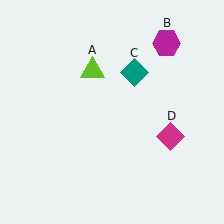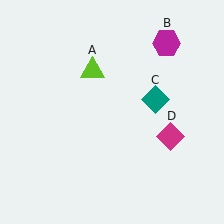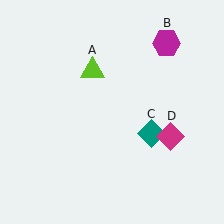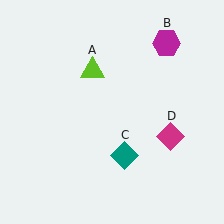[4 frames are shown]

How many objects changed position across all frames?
1 object changed position: teal diamond (object C).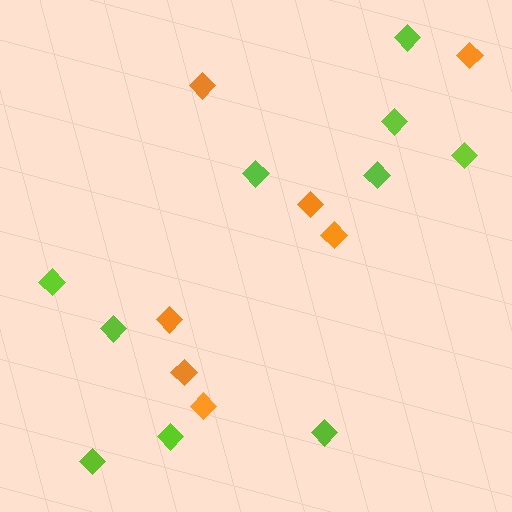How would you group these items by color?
There are 2 groups: one group of orange diamonds (7) and one group of lime diamonds (10).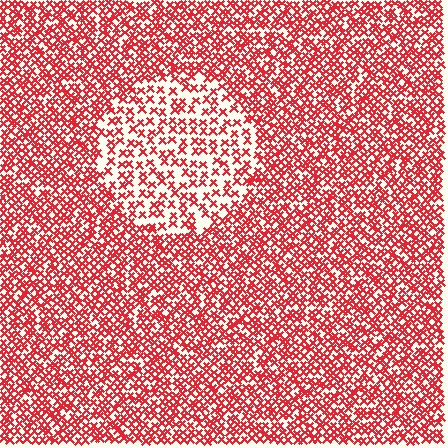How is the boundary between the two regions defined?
The boundary is defined by a change in element density (approximately 1.9x ratio). All elements are the same color, size, and shape.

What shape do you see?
I see a circle.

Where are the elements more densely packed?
The elements are more densely packed outside the circle boundary.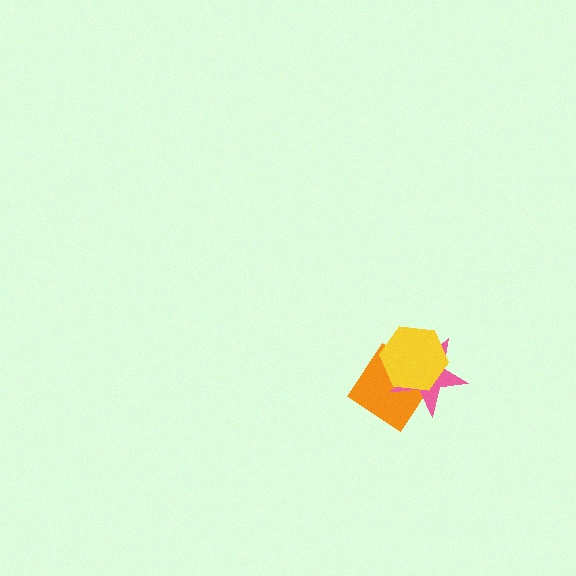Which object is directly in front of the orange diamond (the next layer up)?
The pink star is directly in front of the orange diamond.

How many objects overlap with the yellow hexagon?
2 objects overlap with the yellow hexagon.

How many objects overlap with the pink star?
2 objects overlap with the pink star.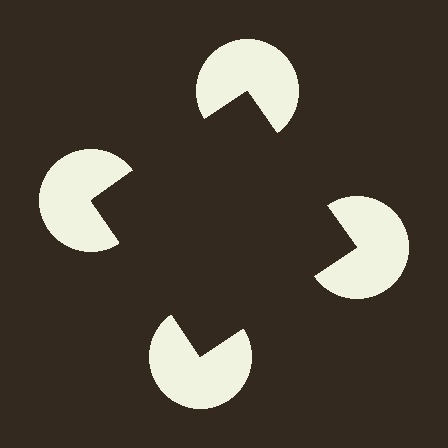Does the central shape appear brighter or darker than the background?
It typically appears slightly darker than the background, even though no actual brightness change is drawn.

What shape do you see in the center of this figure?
An illusory square — its edges are inferred from the aligned wedge cuts in the pac-man discs, not physically drawn.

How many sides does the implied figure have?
4 sides.